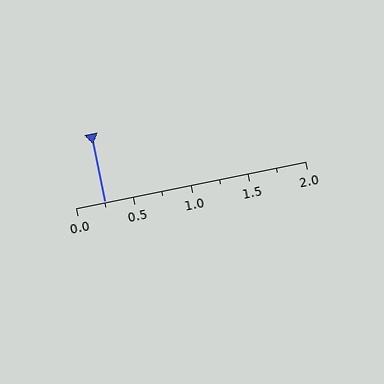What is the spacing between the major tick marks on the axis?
The major ticks are spaced 0.5 apart.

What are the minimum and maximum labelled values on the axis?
The axis runs from 0.0 to 2.0.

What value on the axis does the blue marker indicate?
The marker indicates approximately 0.25.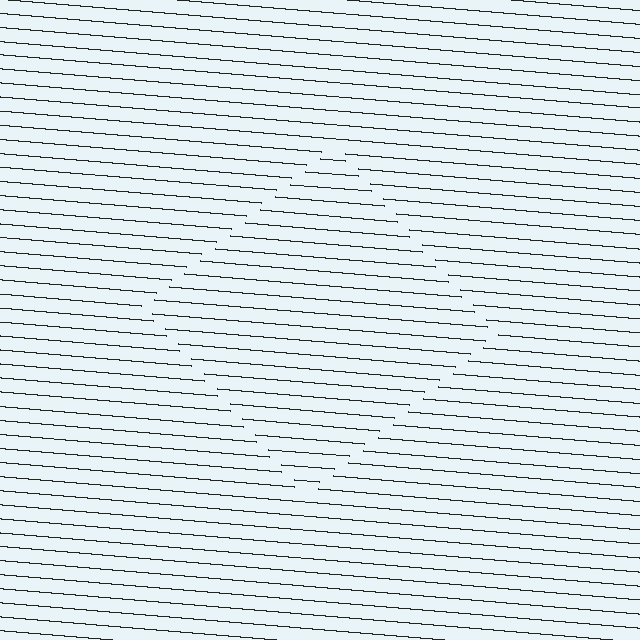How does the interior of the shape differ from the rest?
The interior of the shape contains the same grating, shifted by half a period — the contour is defined by the phase discontinuity where line-ends from the inner and outer gratings abut.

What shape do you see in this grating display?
An illusory square. The interior of the shape contains the same grating, shifted by half a period — the contour is defined by the phase discontinuity where line-ends from the inner and outer gratings abut.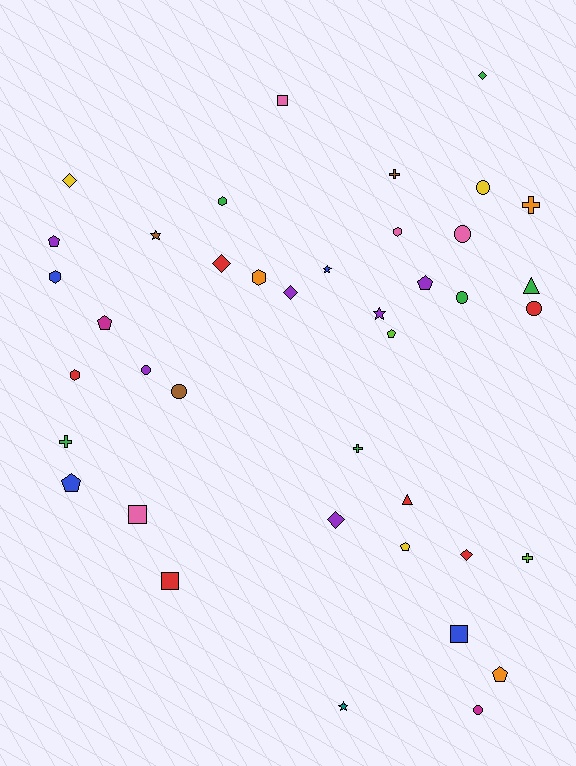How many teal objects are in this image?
There is 1 teal object.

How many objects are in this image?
There are 40 objects.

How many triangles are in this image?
There are 2 triangles.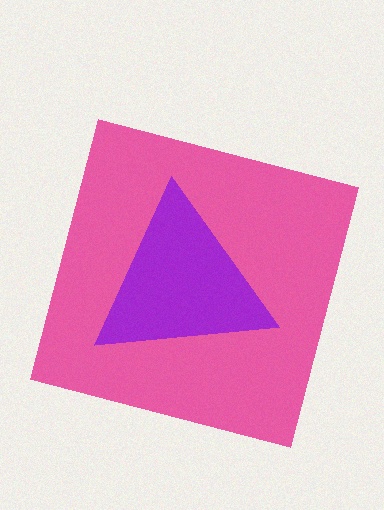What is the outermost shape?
The pink square.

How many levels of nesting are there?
2.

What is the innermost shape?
The purple triangle.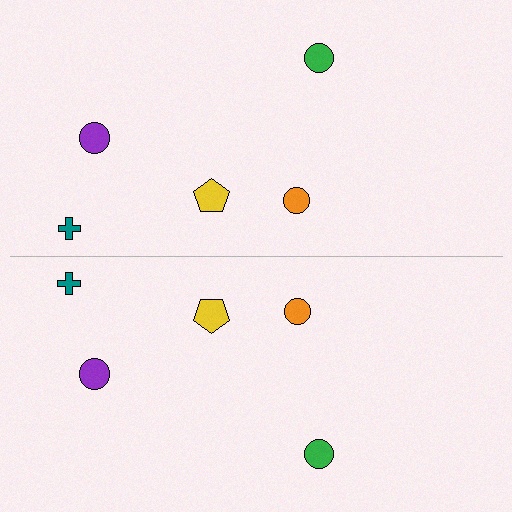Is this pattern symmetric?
Yes, this pattern has bilateral (reflection) symmetry.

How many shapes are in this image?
There are 10 shapes in this image.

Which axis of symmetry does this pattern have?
The pattern has a horizontal axis of symmetry running through the center of the image.